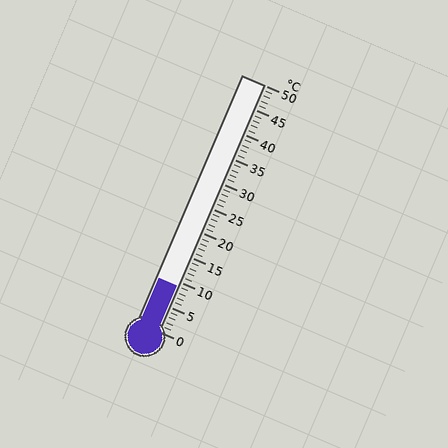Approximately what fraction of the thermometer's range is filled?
The thermometer is filled to approximately 20% of its range.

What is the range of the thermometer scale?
The thermometer scale ranges from 0°C to 50°C.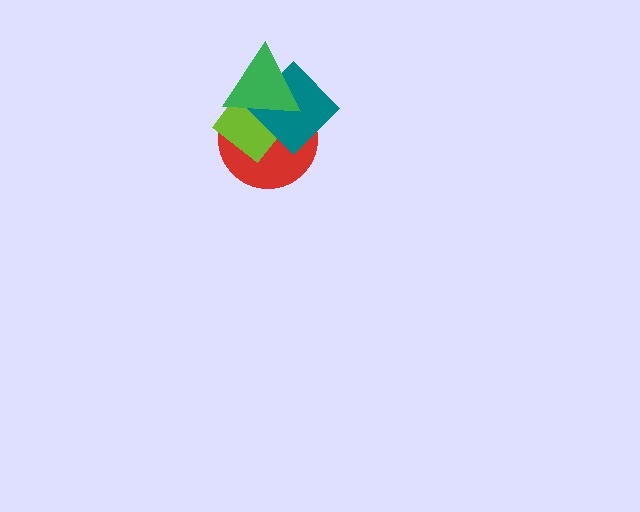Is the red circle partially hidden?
Yes, it is partially covered by another shape.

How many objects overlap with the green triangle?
3 objects overlap with the green triangle.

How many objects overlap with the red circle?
3 objects overlap with the red circle.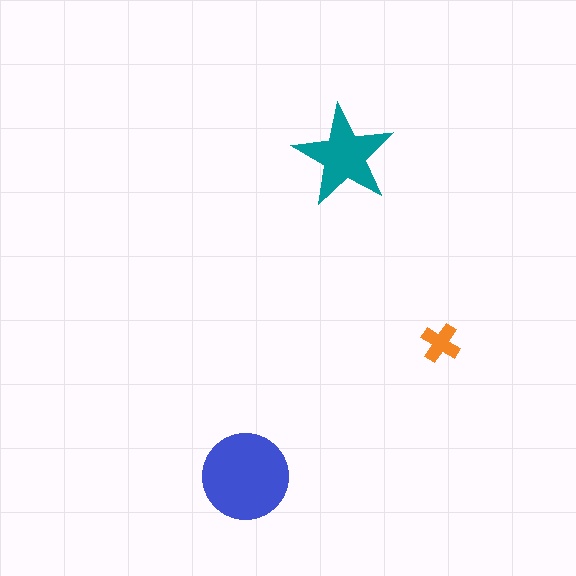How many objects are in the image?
There are 3 objects in the image.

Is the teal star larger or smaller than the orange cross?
Larger.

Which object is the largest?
The blue circle.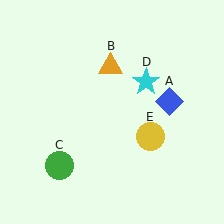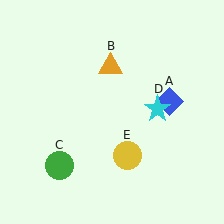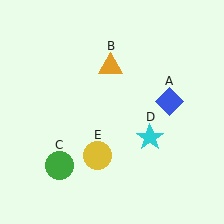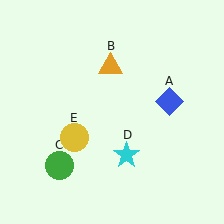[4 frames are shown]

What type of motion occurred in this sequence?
The cyan star (object D), yellow circle (object E) rotated clockwise around the center of the scene.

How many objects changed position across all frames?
2 objects changed position: cyan star (object D), yellow circle (object E).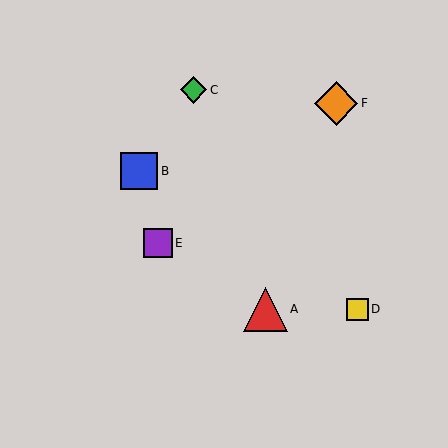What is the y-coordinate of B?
Object B is at y≈171.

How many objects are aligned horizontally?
2 objects (A, D) are aligned horizontally.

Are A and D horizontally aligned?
Yes, both are at y≈309.